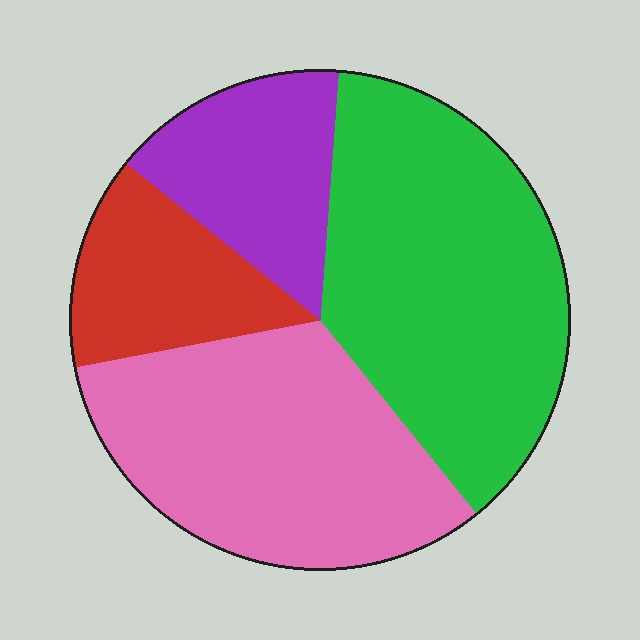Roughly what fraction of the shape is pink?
Pink takes up between a sixth and a third of the shape.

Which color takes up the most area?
Green, at roughly 40%.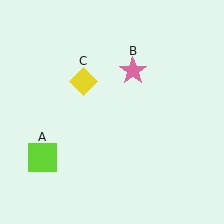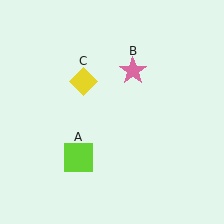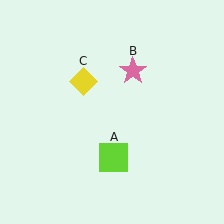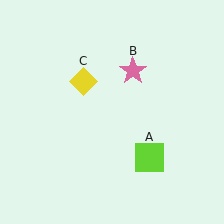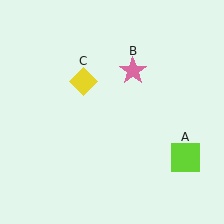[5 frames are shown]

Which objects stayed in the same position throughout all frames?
Pink star (object B) and yellow diamond (object C) remained stationary.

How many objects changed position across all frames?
1 object changed position: lime square (object A).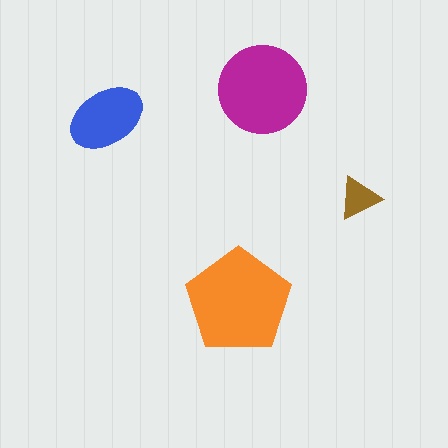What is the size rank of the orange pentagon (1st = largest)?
1st.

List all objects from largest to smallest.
The orange pentagon, the magenta circle, the blue ellipse, the brown triangle.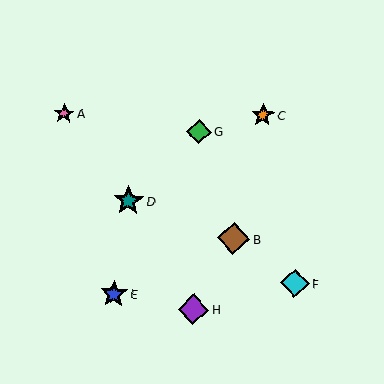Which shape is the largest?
The brown diamond (labeled B) is the largest.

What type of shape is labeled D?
Shape D is a teal star.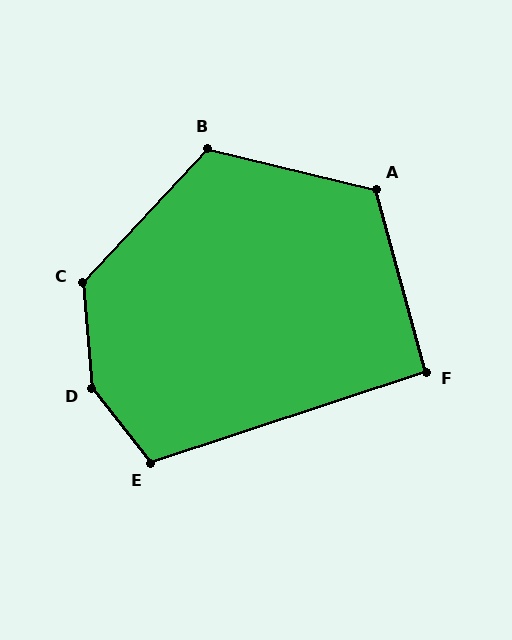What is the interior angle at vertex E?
Approximately 110 degrees (obtuse).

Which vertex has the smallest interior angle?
F, at approximately 93 degrees.